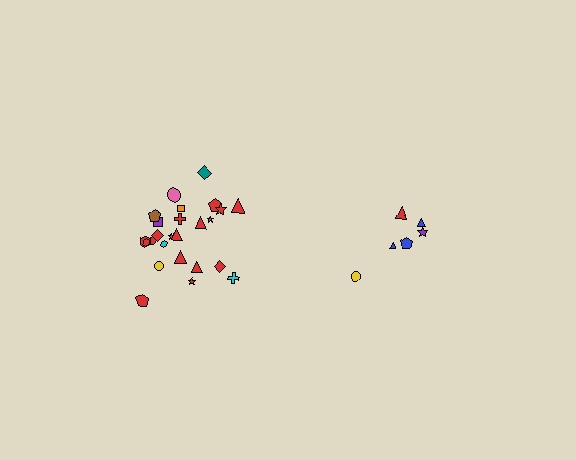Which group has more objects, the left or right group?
The left group.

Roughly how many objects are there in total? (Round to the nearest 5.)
Roughly 30 objects in total.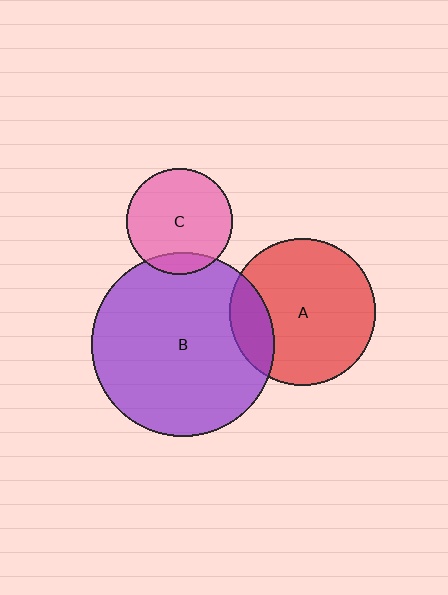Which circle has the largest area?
Circle B (purple).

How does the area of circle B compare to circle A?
Approximately 1.6 times.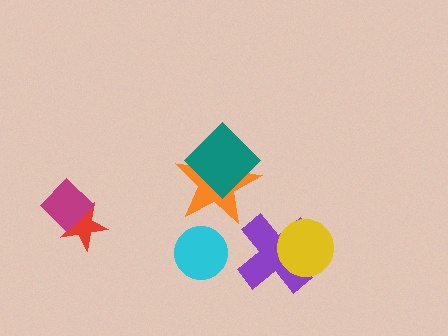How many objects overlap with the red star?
1 object overlaps with the red star.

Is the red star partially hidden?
Yes, it is partially covered by another shape.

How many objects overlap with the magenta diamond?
1 object overlaps with the magenta diamond.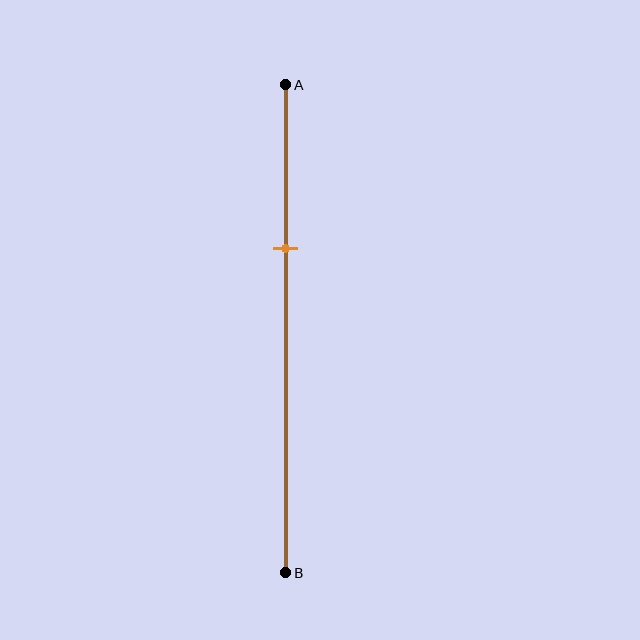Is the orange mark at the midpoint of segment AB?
No, the mark is at about 35% from A, not at the 50% midpoint.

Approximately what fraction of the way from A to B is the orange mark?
The orange mark is approximately 35% of the way from A to B.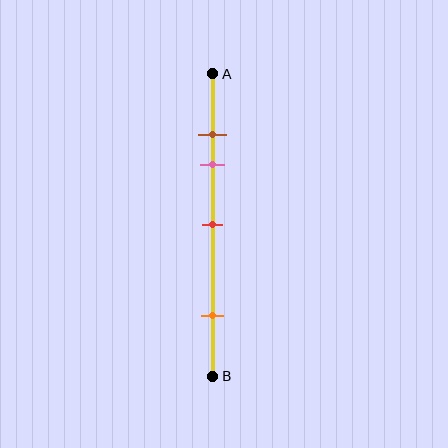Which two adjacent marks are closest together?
The brown and pink marks are the closest adjacent pair.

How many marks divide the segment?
There are 4 marks dividing the segment.